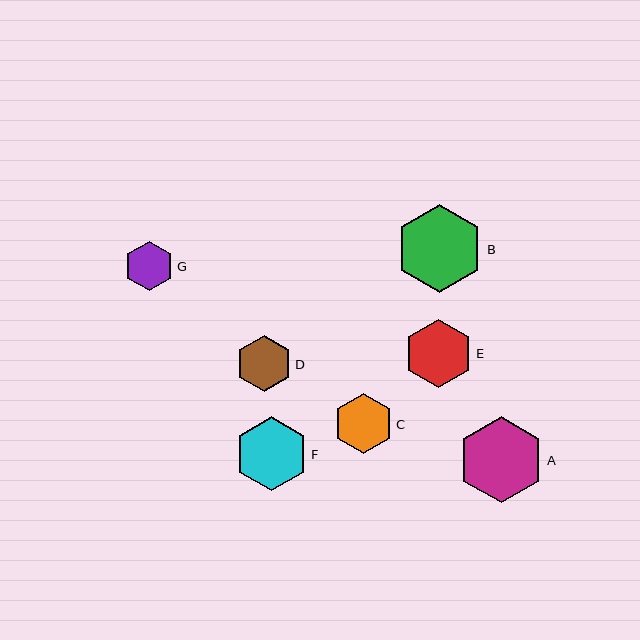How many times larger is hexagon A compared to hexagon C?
Hexagon A is approximately 1.4 times the size of hexagon C.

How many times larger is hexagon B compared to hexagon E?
Hexagon B is approximately 1.3 times the size of hexagon E.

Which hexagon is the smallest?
Hexagon G is the smallest with a size of approximately 50 pixels.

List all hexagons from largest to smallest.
From largest to smallest: B, A, F, E, C, D, G.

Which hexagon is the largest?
Hexagon B is the largest with a size of approximately 88 pixels.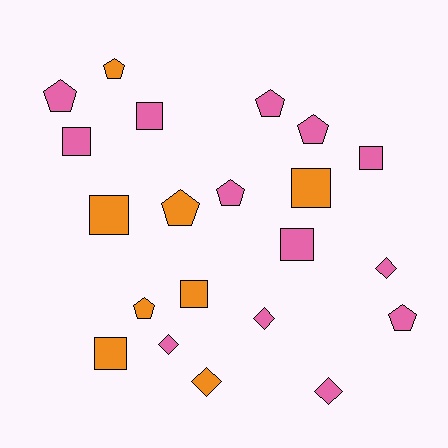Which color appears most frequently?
Pink, with 13 objects.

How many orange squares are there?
There are 4 orange squares.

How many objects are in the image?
There are 21 objects.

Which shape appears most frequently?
Pentagon, with 8 objects.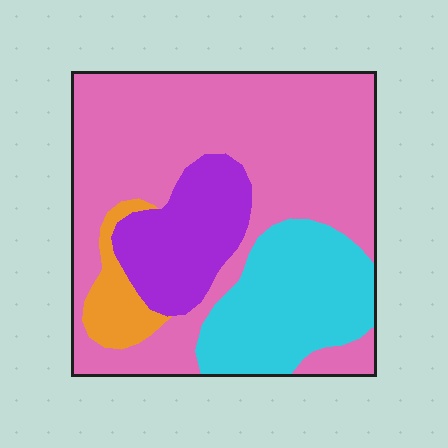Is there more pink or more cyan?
Pink.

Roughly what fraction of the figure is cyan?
Cyan covers around 20% of the figure.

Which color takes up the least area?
Orange, at roughly 5%.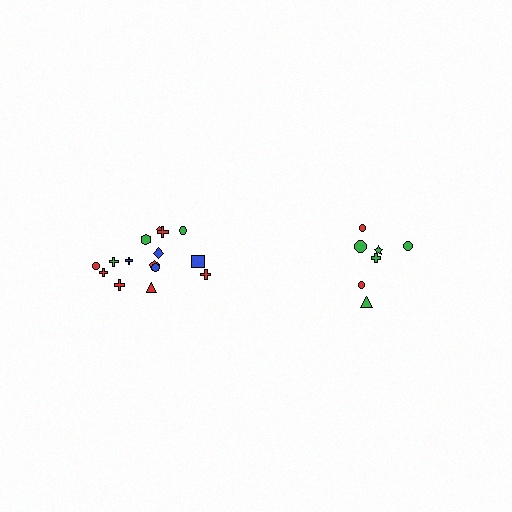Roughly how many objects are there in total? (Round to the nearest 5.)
Roughly 20 objects in total.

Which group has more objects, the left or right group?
The left group.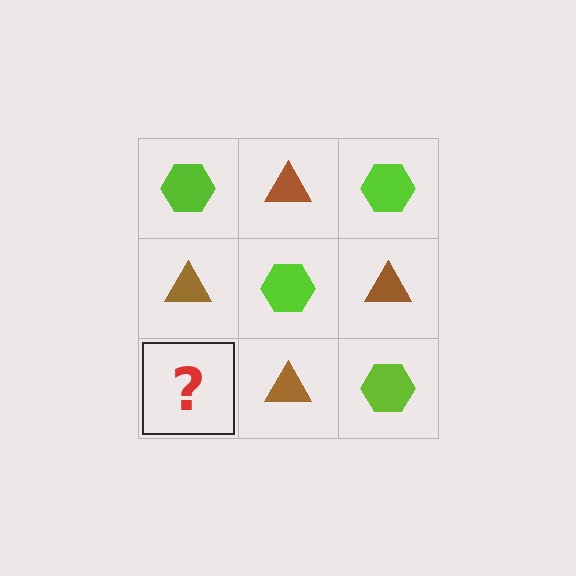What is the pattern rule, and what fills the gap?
The rule is that it alternates lime hexagon and brown triangle in a checkerboard pattern. The gap should be filled with a lime hexagon.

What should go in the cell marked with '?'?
The missing cell should contain a lime hexagon.